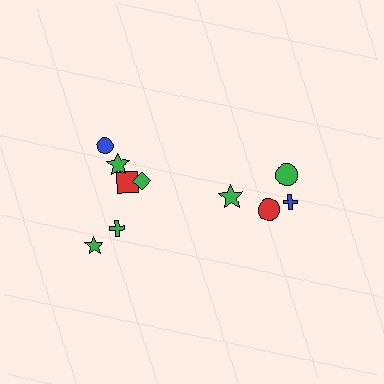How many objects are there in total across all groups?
There are 10 objects.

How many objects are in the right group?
There are 4 objects.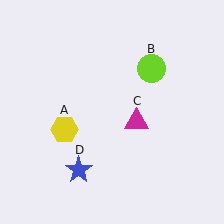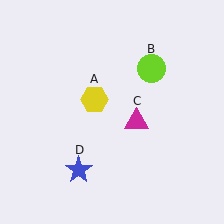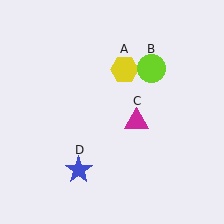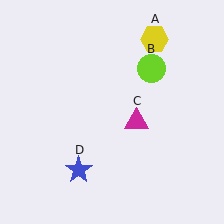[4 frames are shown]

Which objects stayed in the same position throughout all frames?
Lime circle (object B) and magenta triangle (object C) and blue star (object D) remained stationary.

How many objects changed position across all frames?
1 object changed position: yellow hexagon (object A).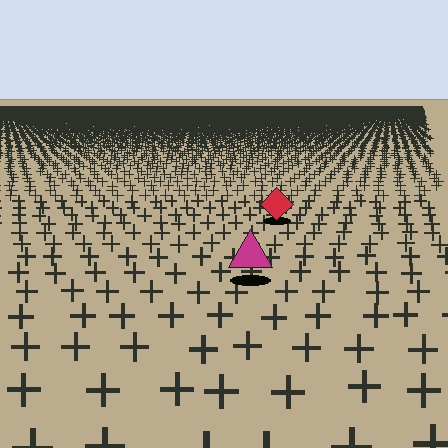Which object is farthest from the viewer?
The red diamond is farthest from the viewer. It appears smaller and the ground texture around it is denser.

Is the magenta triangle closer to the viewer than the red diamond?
Yes. The magenta triangle is closer — you can tell from the texture gradient: the ground texture is coarser near it.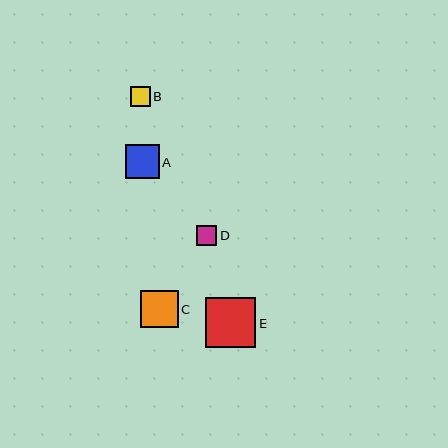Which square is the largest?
Square E is the largest with a size of approximately 51 pixels.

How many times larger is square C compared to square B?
Square C is approximately 1.9 times the size of square B.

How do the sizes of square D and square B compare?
Square D and square B are approximately the same size.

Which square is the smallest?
Square B is the smallest with a size of approximately 20 pixels.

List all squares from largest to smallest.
From largest to smallest: E, C, A, D, B.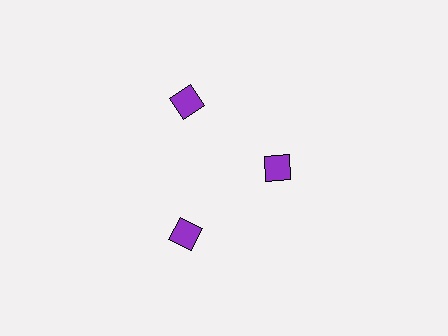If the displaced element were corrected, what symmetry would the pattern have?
It would have 3-fold rotational symmetry — the pattern would map onto itself every 120 degrees.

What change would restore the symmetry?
The symmetry would be restored by moving it outward, back onto the ring so that all 3 squares sit at equal angles and equal distance from the center.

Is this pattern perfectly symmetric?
No. The 3 purple squares are arranged in a ring, but one element near the 3 o'clock position is pulled inward toward the center, breaking the 3-fold rotational symmetry.